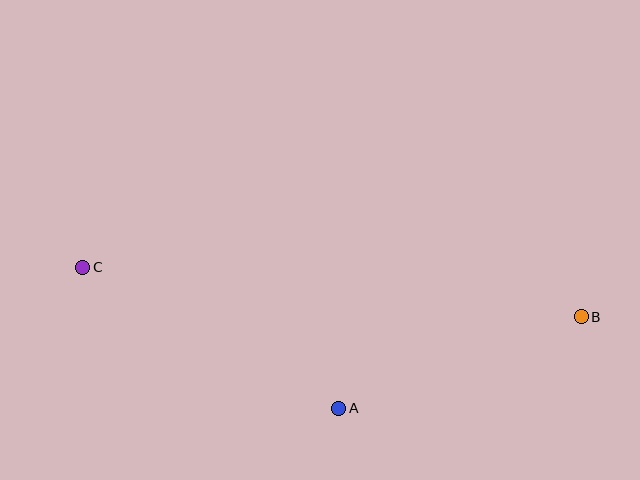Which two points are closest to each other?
Points A and B are closest to each other.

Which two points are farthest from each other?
Points B and C are farthest from each other.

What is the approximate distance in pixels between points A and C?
The distance between A and C is approximately 293 pixels.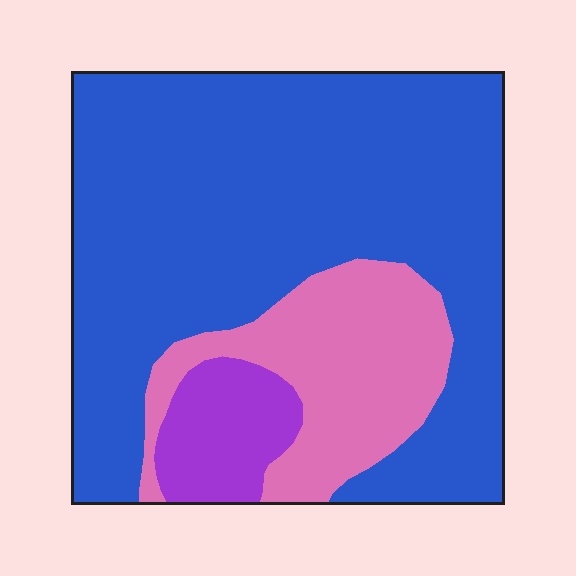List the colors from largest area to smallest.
From largest to smallest: blue, pink, purple.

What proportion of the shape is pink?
Pink takes up about one fifth (1/5) of the shape.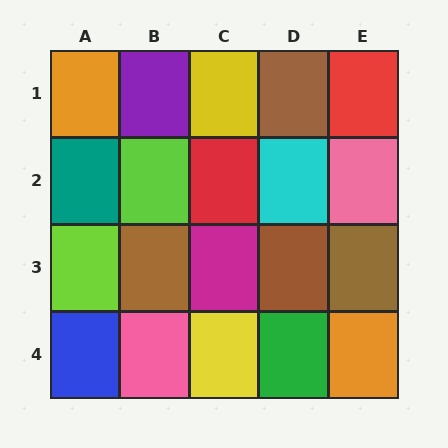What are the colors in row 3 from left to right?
Lime, brown, magenta, brown, brown.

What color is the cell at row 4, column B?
Pink.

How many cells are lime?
2 cells are lime.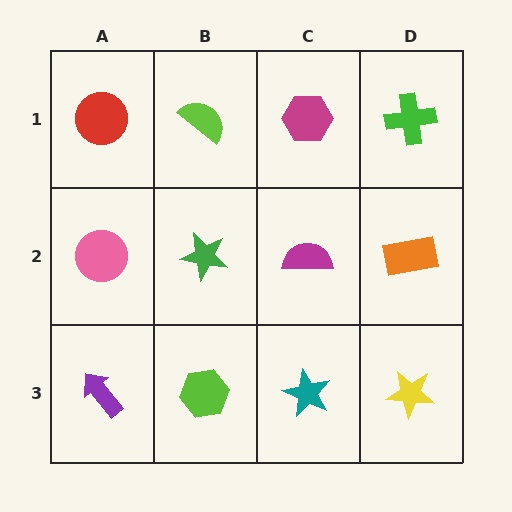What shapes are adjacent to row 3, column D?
An orange rectangle (row 2, column D), a teal star (row 3, column C).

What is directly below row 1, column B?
A green star.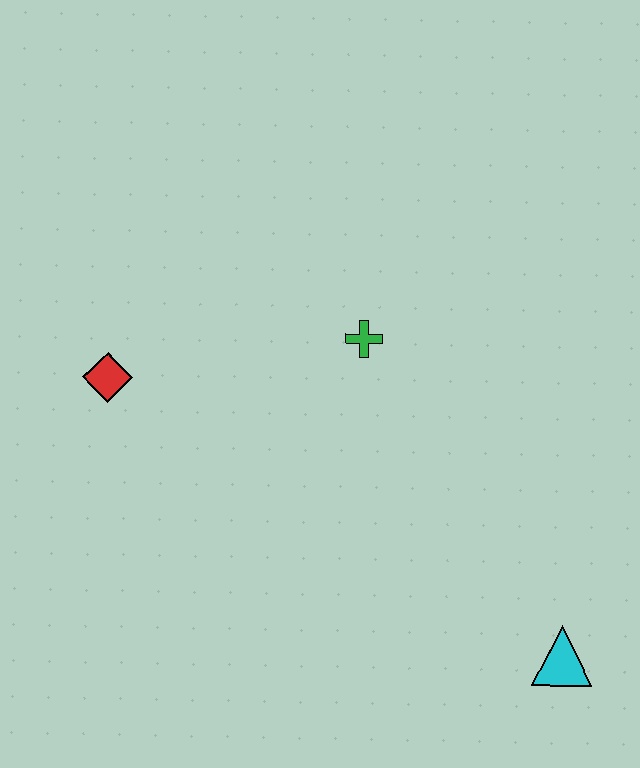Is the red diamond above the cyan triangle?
Yes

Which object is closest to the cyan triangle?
The green cross is closest to the cyan triangle.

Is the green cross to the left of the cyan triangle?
Yes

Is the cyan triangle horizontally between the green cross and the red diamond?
No